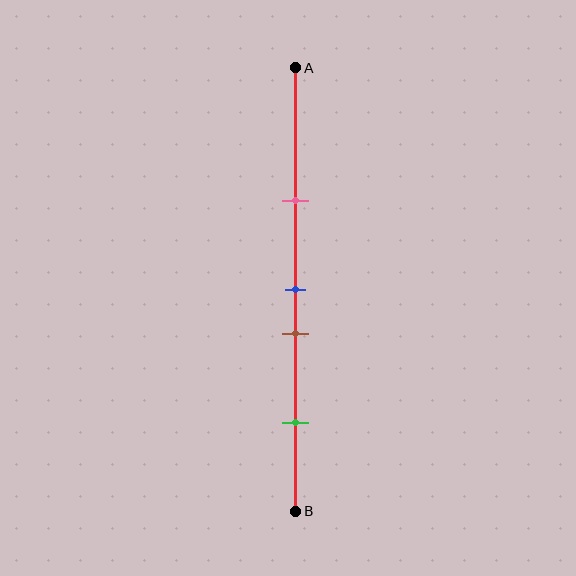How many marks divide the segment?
There are 4 marks dividing the segment.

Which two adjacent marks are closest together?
The blue and brown marks are the closest adjacent pair.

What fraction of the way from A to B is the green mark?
The green mark is approximately 80% (0.8) of the way from A to B.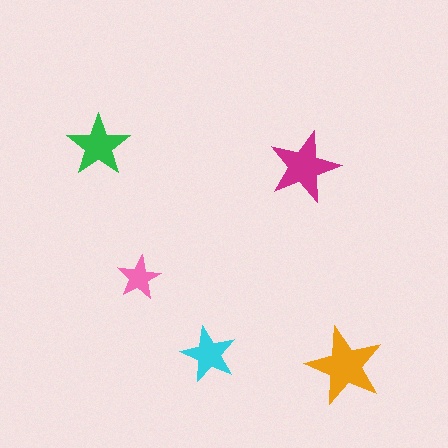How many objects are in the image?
There are 5 objects in the image.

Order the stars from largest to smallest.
the orange one, the magenta one, the green one, the cyan one, the pink one.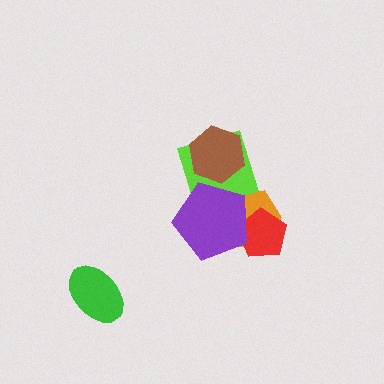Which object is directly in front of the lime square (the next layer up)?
The purple pentagon is directly in front of the lime square.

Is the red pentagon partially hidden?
Yes, it is partially covered by another shape.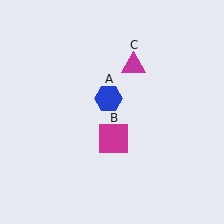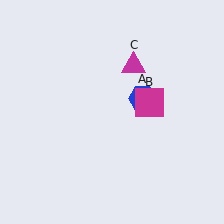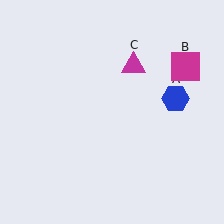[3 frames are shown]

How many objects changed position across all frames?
2 objects changed position: blue hexagon (object A), magenta square (object B).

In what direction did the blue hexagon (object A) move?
The blue hexagon (object A) moved right.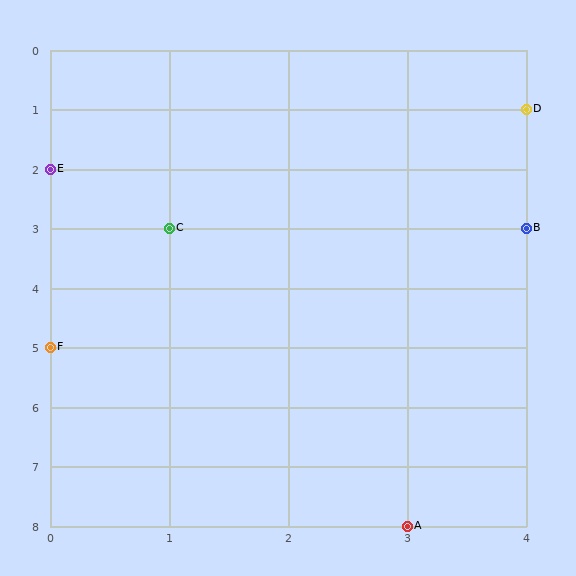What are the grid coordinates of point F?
Point F is at grid coordinates (0, 5).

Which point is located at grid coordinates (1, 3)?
Point C is at (1, 3).